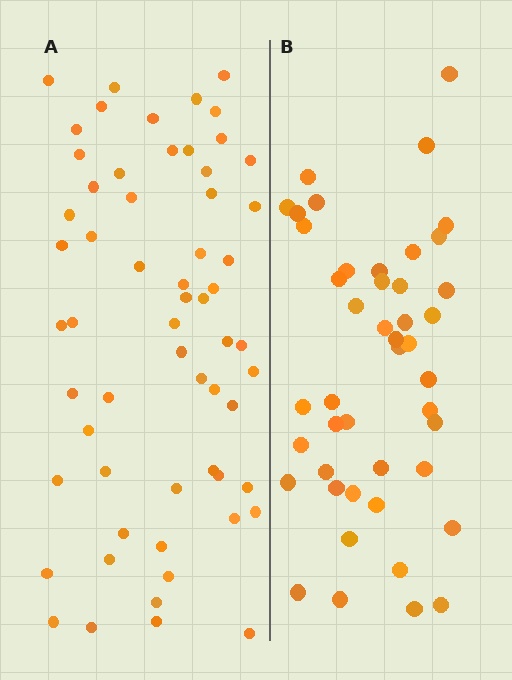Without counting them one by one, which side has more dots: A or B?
Region A (the left region) has more dots.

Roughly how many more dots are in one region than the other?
Region A has approximately 15 more dots than region B.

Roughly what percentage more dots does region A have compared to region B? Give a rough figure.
About 35% more.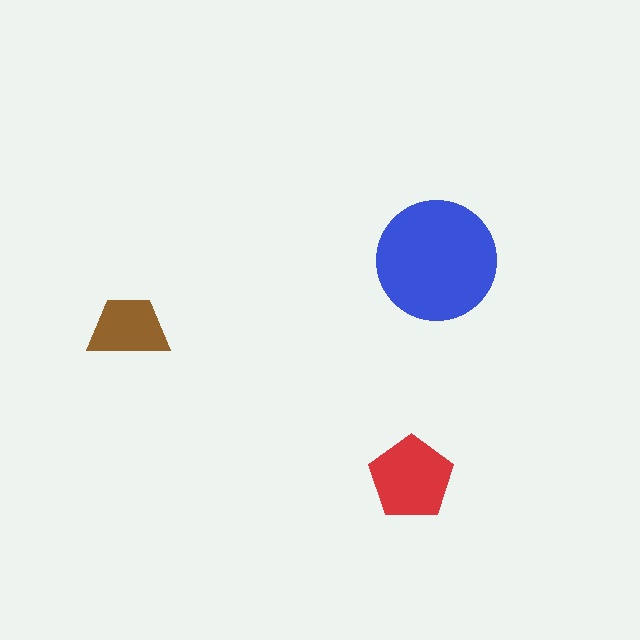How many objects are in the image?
There are 3 objects in the image.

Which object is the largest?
The blue circle.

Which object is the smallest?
The brown trapezoid.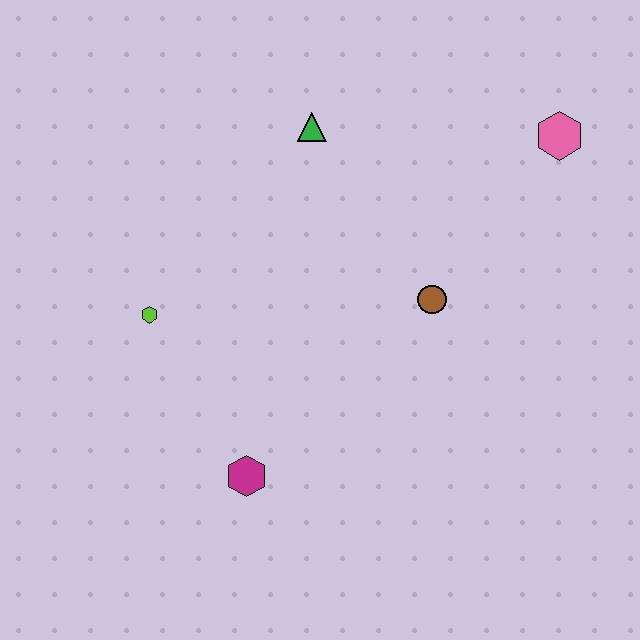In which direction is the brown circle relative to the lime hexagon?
The brown circle is to the right of the lime hexagon.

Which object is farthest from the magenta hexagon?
The pink hexagon is farthest from the magenta hexagon.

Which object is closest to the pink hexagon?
The brown circle is closest to the pink hexagon.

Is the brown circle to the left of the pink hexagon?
Yes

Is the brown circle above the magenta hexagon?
Yes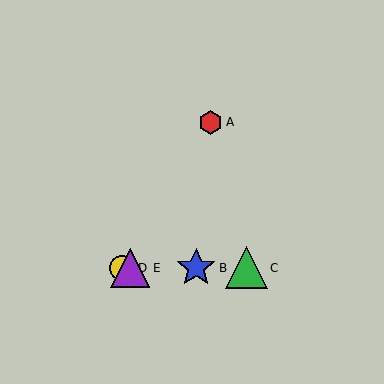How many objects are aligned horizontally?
4 objects (B, C, D, E) are aligned horizontally.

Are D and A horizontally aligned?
No, D is at y≈268 and A is at y≈122.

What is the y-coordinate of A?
Object A is at y≈122.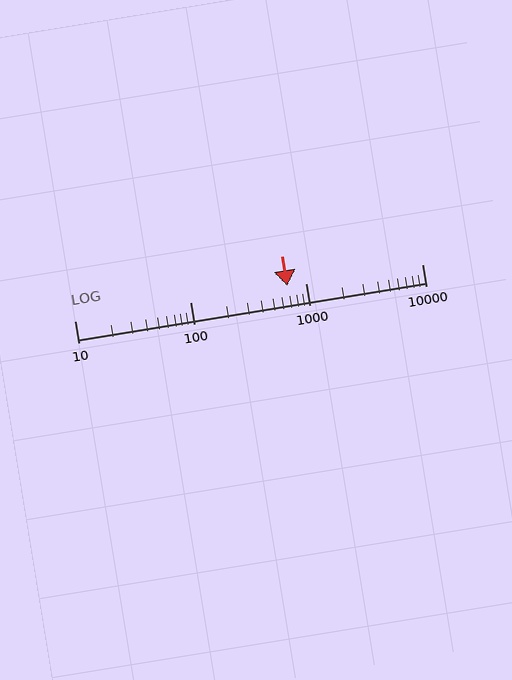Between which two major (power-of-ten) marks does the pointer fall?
The pointer is between 100 and 1000.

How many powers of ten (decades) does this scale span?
The scale spans 3 decades, from 10 to 10000.